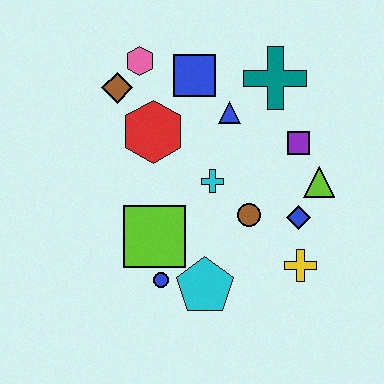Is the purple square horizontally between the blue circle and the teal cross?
No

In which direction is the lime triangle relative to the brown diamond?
The lime triangle is to the right of the brown diamond.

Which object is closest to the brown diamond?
The pink hexagon is closest to the brown diamond.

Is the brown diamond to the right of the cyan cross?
No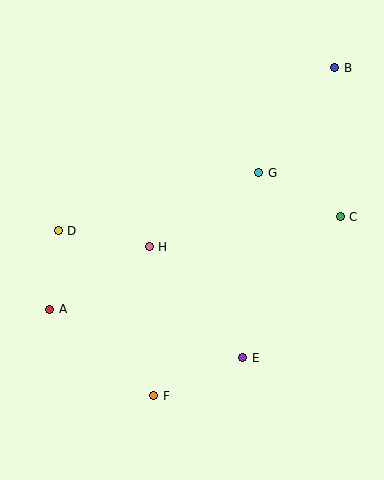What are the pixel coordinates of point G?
Point G is at (259, 173).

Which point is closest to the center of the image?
Point H at (149, 247) is closest to the center.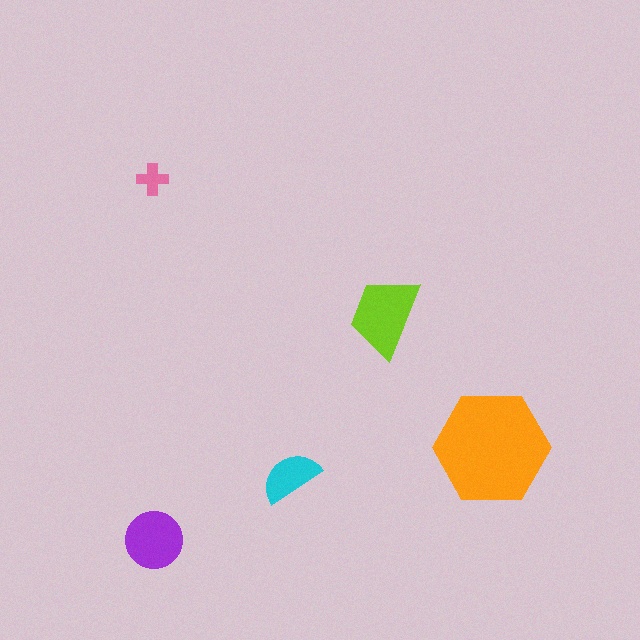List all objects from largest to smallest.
The orange hexagon, the lime trapezoid, the purple circle, the cyan semicircle, the pink cross.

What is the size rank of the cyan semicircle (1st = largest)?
4th.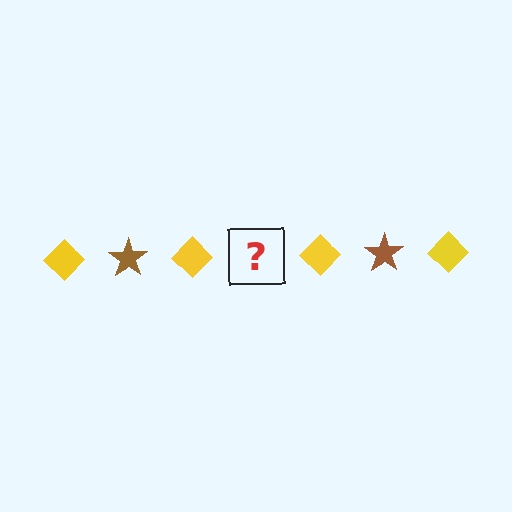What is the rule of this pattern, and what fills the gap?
The rule is that the pattern alternates between yellow diamond and brown star. The gap should be filled with a brown star.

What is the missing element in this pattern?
The missing element is a brown star.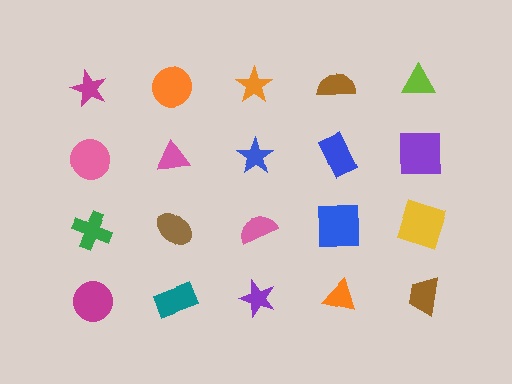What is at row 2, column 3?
A blue star.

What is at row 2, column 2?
A pink triangle.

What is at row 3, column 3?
A pink semicircle.